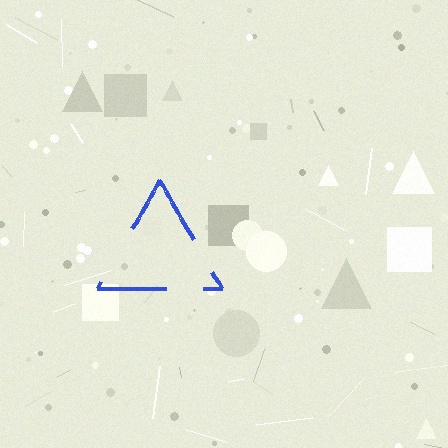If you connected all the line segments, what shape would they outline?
They would outline a triangle.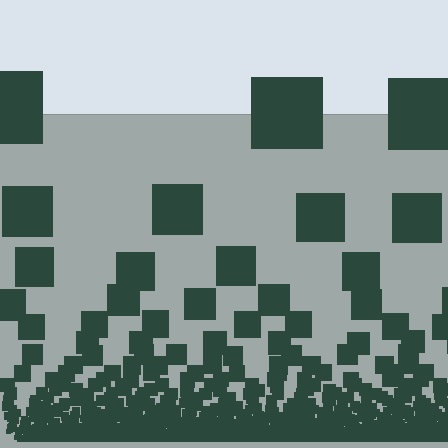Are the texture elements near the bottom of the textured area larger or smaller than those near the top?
Smaller. The gradient is inverted — elements near the bottom are smaller and denser.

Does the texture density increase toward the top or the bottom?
Density increases toward the bottom.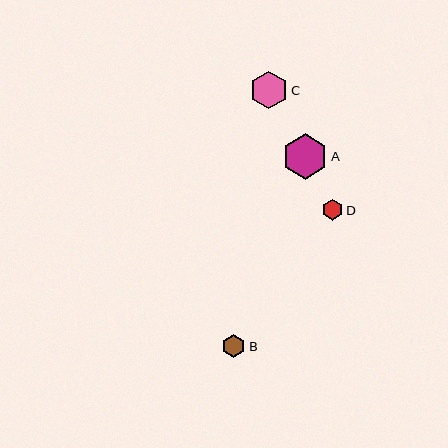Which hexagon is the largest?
Hexagon A is the largest with a size of approximately 45 pixels.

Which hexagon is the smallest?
Hexagon D is the smallest with a size of approximately 20 pixels.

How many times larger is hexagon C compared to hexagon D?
Hexagon C is approximately 1.8 times the size of hexagon D.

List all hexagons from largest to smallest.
From largest to smallest: A, C, B, D.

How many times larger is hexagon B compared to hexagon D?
Hexagon B is approximately 1.1 times the size of hexagon D.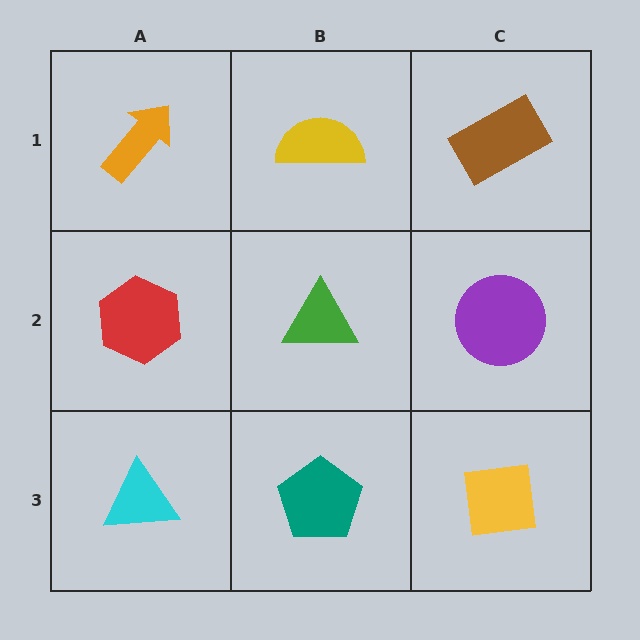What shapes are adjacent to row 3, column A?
A red hexagon (row 2, column A), a teal pentagon (row 3, column B).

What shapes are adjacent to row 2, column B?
A yellow semicircle (row 1, column B), a teal pentagon (row 3, column B), a red hexagon (row 2, column A), a purple circle (row 2, column C).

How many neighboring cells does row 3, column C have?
2.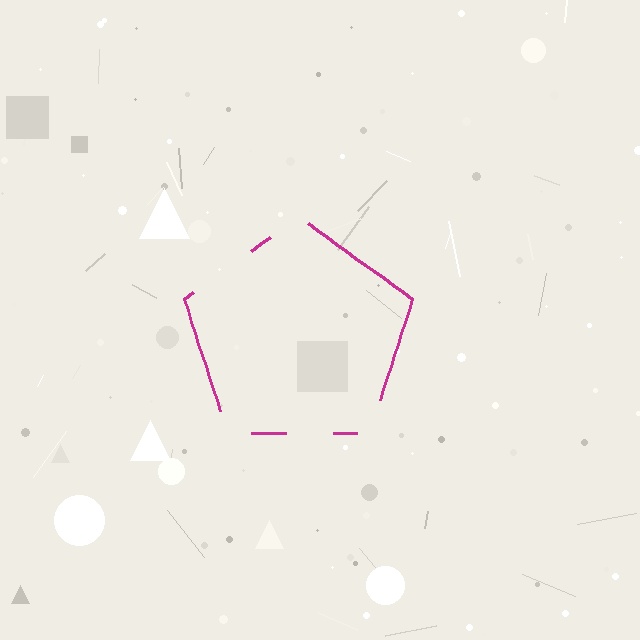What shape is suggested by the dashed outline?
The dashed outline suggests a pentagon.